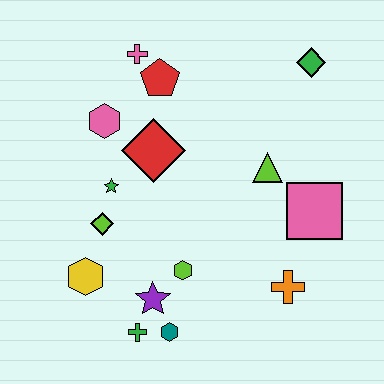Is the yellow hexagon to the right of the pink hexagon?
No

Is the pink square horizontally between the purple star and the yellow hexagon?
No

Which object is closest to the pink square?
The lime triangle is closest to the pink square.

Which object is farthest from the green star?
The green diamond is farthest from the green star.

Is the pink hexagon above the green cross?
Yes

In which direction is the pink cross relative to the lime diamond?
The pink cross is above the lime diamond.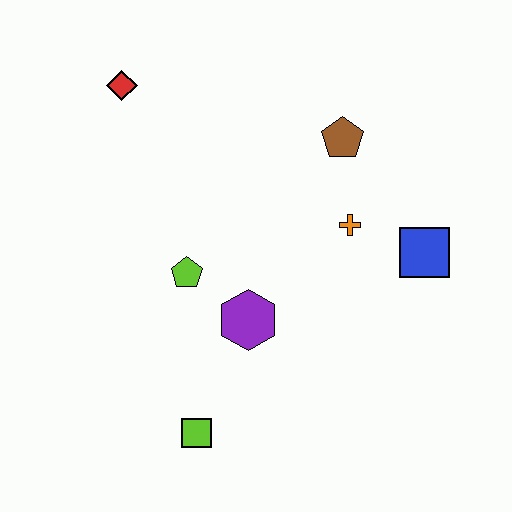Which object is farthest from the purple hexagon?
The red diamond is farthest from the purple hexagon.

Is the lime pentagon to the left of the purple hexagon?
Yes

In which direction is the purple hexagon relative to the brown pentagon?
The purple hexagon is below the brown pentagon.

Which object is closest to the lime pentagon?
The purple hexagon is closest to the lime pentagon.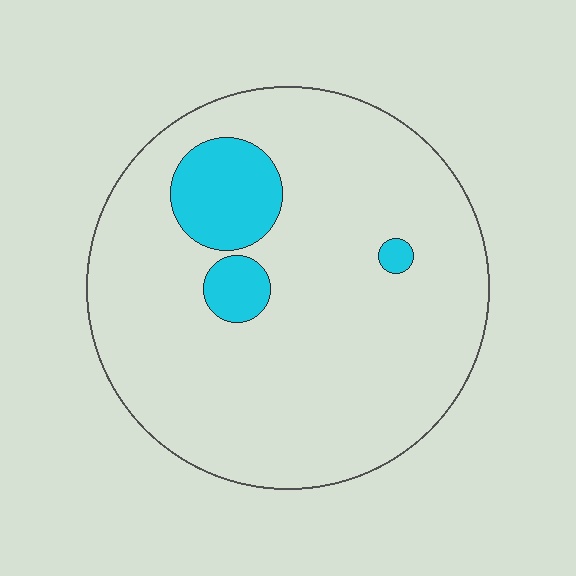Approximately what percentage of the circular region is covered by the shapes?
Approximately 10%.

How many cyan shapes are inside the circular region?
3.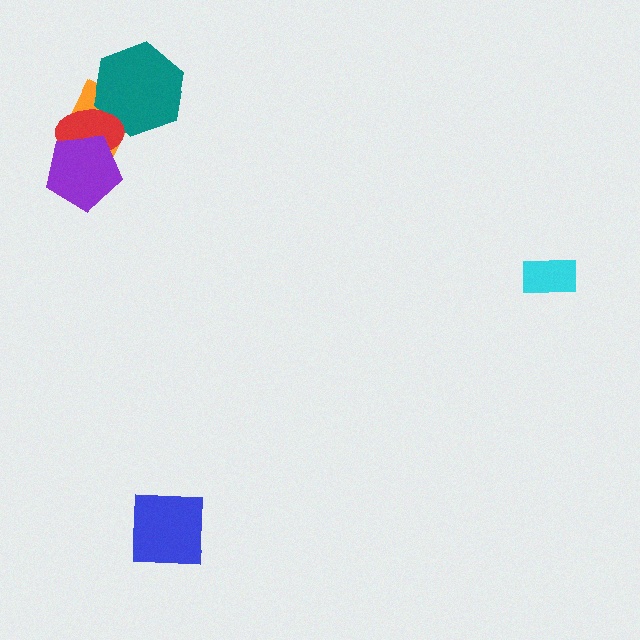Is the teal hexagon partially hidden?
Yes, it is partially covered by another shape.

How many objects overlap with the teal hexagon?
2 objects overlap with the teal hexagon.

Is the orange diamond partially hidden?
Yes, it is partially covered by another shape.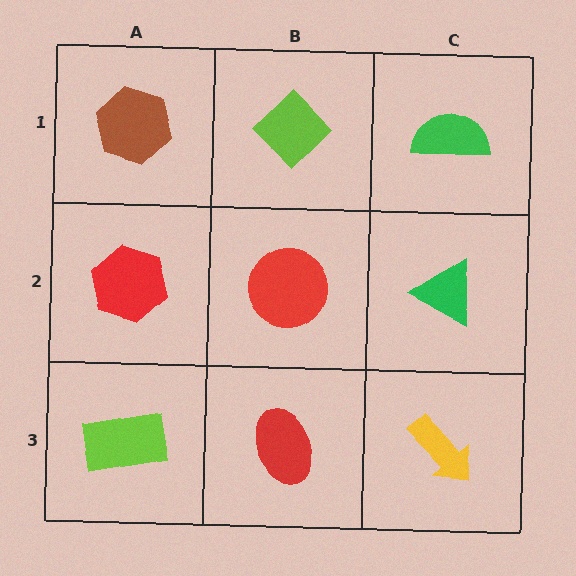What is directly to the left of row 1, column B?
A brown hexagon.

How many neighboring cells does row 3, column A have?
2.